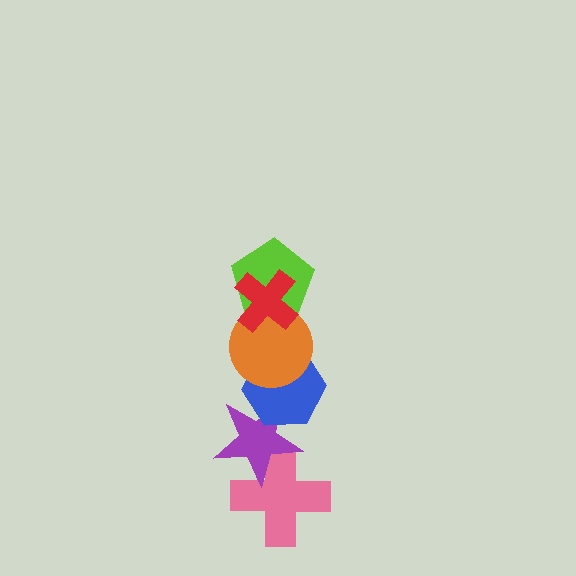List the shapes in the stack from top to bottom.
From top to bottom: the red cross, the lime pentagon, the orange circle, the blue hexagon, the purple star, the pink cross.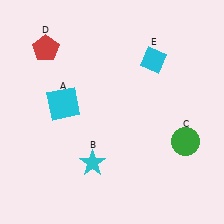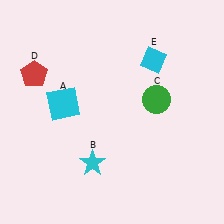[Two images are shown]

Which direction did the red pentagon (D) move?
The red pentagon (D) moved down.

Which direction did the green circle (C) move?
The green circle (C) moved up.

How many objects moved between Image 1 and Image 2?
2 objects moved between the two images.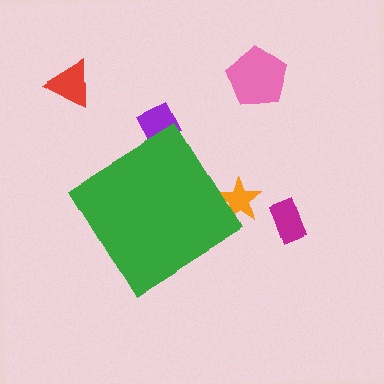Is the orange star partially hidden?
Yes, the orange star is partially hidden behind the green diamond.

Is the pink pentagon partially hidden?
No, the pink pentagon is fully visible.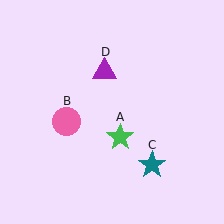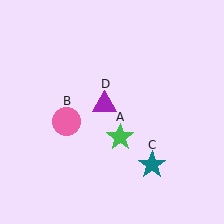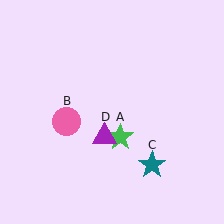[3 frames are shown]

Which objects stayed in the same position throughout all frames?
Green star (object A) and pink circle (object B) and teal star (object C) remained stationary.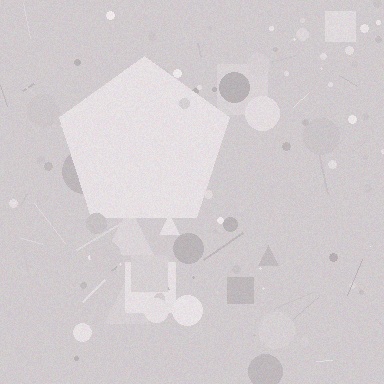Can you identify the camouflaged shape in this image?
The camouflaged shape is a pentagon.